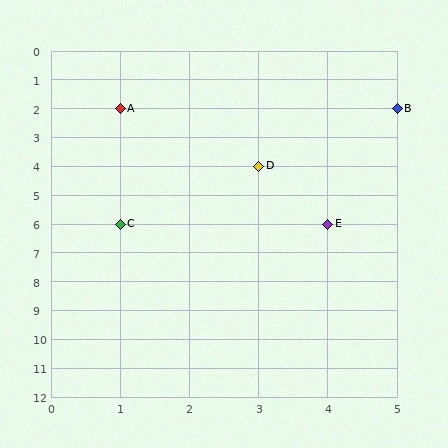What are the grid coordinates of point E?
Point E is at grid coordinates (4, 6).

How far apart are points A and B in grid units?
Points A and B are 4 columns apart.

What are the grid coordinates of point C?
Point C is at grid coordinates (1, 6).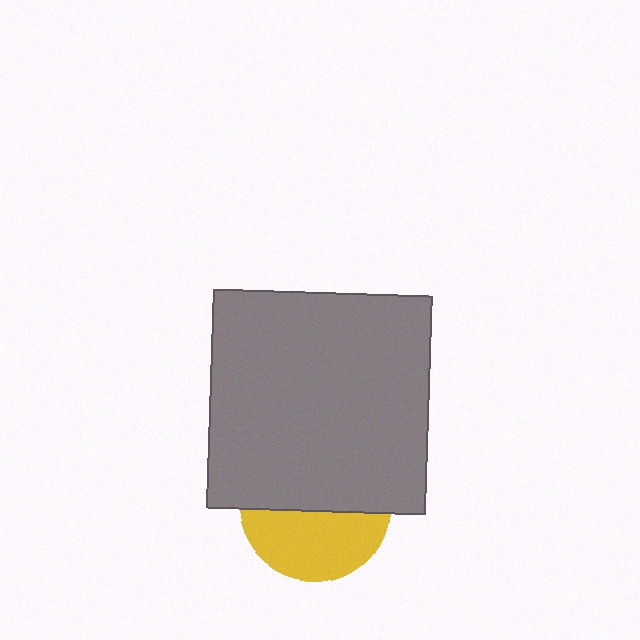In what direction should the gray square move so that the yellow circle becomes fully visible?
The gray square should move up. That is the shortest direction to clear the overlap and leave the yellow circle fully visible.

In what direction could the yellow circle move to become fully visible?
The yellow circle could move down. That would shift it out from behind the gray square entirely.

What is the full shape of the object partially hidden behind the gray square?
The partially hidden object is a yellow circle.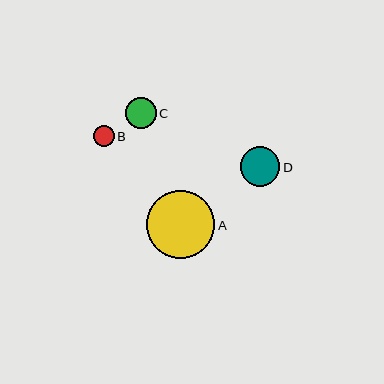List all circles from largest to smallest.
From largest to smallest: A, D, C, B.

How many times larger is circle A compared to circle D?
Circle A is approximately 1.7 times the size of circle D.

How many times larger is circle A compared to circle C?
Circle A is approximately 2.2 times the size of circle C.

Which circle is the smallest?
Circle B is the smallest with a size of approximately 20 pixels.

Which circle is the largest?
Circle A is the largest with a size of approximately 68 pixels.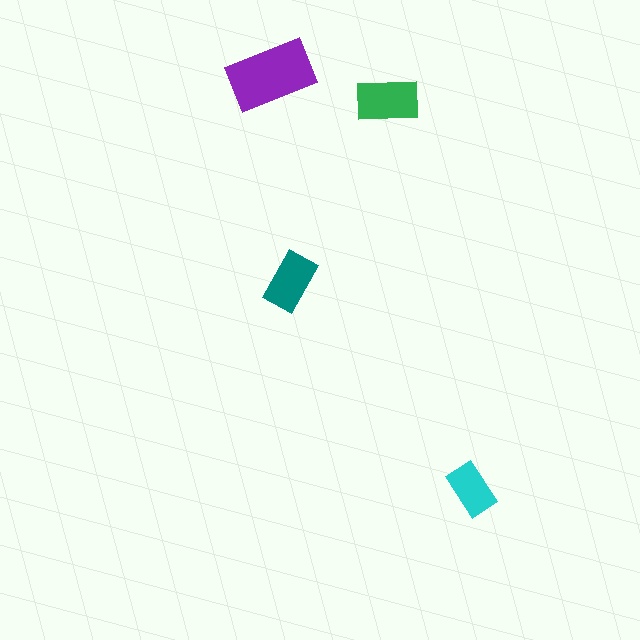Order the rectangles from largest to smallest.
the purple one, the green one, the teal one, the cyan one.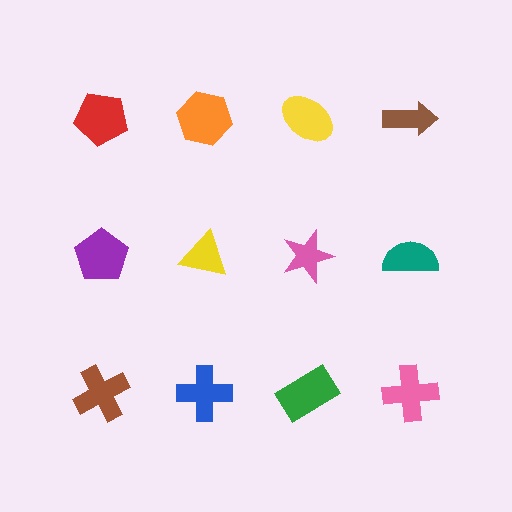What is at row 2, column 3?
A pink star.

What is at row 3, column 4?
A pink cross.